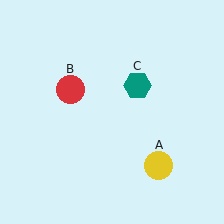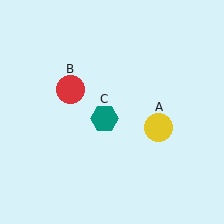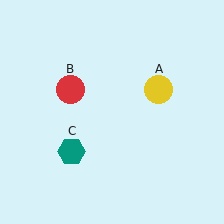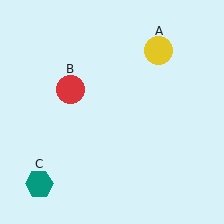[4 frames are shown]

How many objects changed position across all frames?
2 objects changed position: yellow circle (object A), teal hexagon (object C).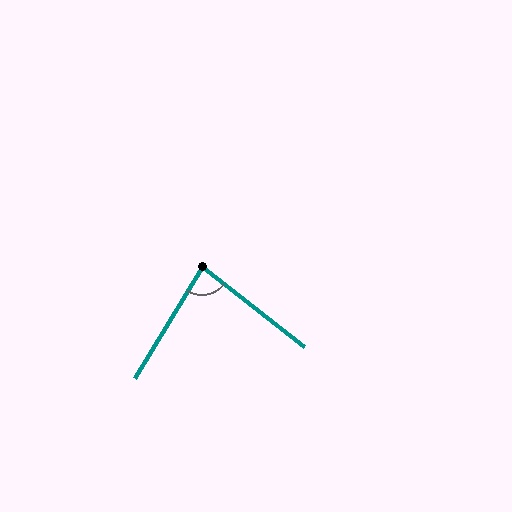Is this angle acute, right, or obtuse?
It is acute.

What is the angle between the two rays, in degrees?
Approximately 83 degrees.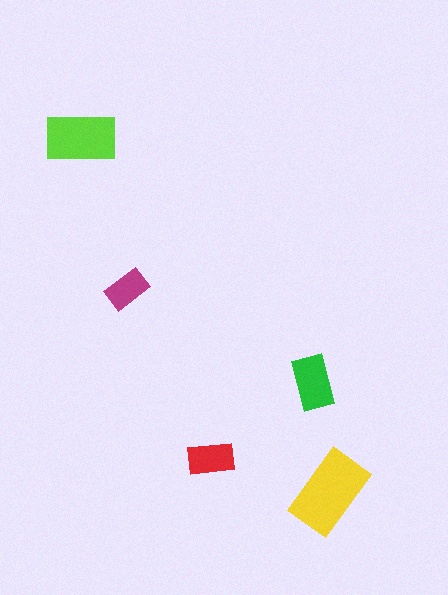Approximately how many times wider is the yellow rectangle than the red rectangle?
About 2 times wider.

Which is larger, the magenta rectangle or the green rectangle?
The green one.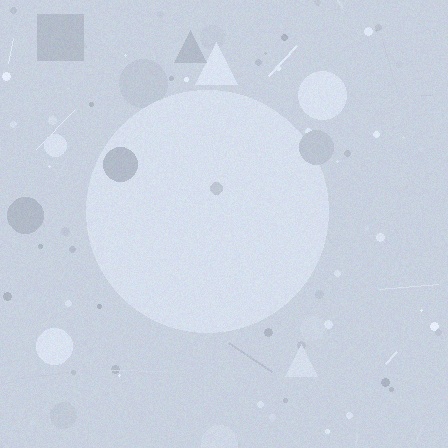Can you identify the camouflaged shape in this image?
The camouflaged shape is a circle.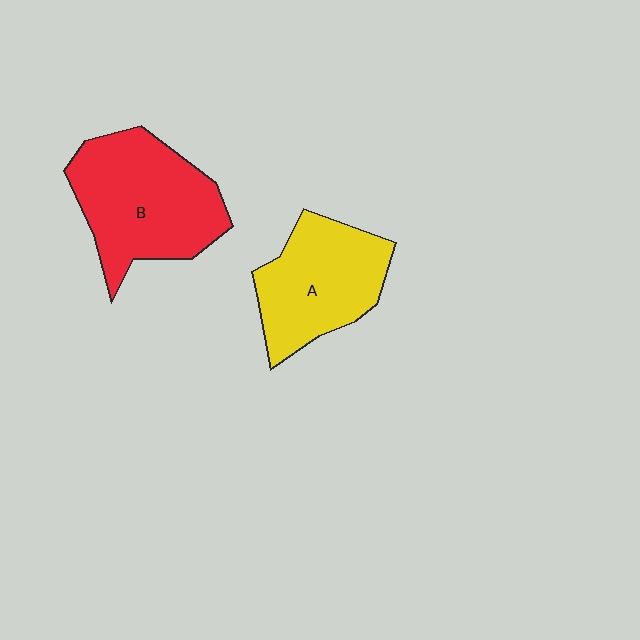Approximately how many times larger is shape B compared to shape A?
Approximately 1.2 times.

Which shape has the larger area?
Shape B (red).